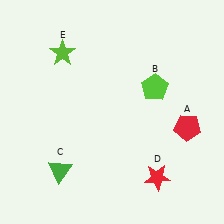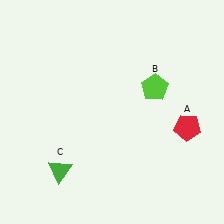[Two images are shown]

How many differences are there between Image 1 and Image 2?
There are 2 differences between the two images.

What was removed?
The lime star (E), the red star (D) were removed in Image 2.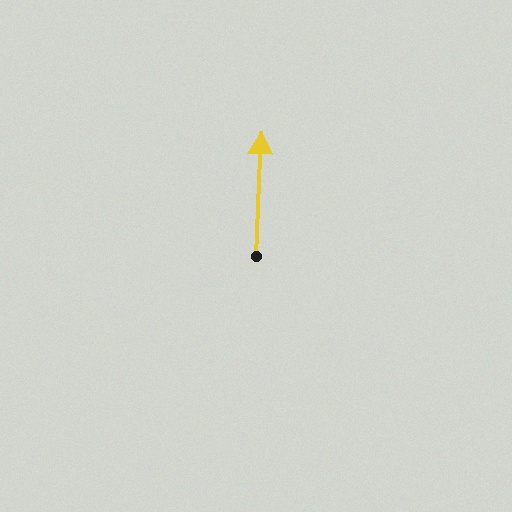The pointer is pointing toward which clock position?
Roughly 12 o'clock.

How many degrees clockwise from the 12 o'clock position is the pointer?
Approximately 2 degrees.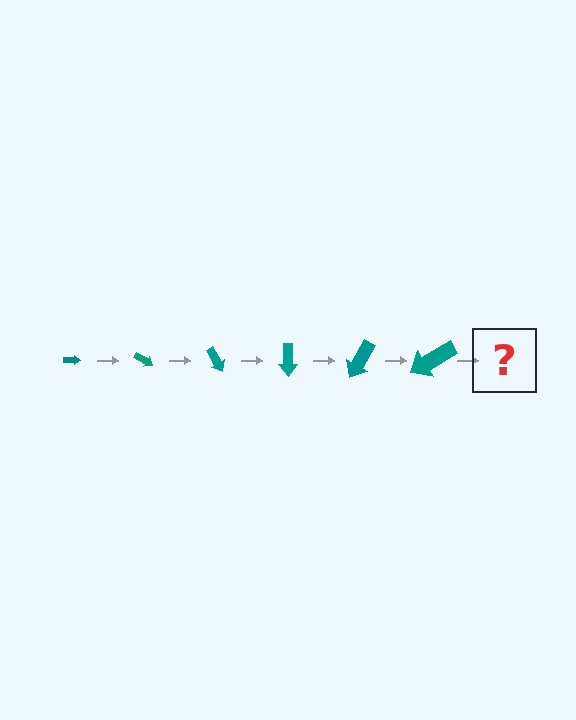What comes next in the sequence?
The next element should be an arrow, larger than the previous one and rotated 180 degrees from the start.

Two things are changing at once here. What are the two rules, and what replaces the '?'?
The two rules are that the arrow grows larger each step and it rotates 30 degrees each step. The '?' should be an arrow, larger than the previous one and rotated 180 degrees from the start.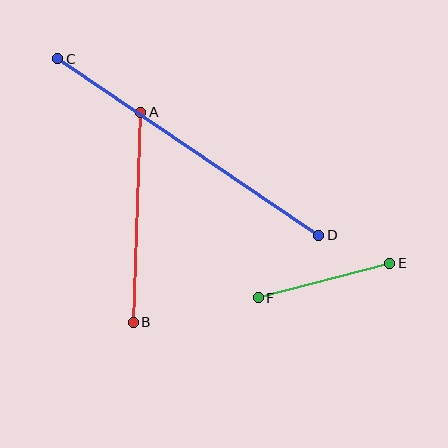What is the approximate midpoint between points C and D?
The midpoint is at approximately (188, 147) pixels.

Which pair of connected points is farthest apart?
Points C and D are farthest apart.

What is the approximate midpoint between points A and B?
The midpoint is at approximately (137, 217) pixels.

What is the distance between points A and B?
The distance is approximately 210 pixels.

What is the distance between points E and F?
The distance is approximately 136 pixels.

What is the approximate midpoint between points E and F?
The midpoint is at approximately (324, 280) pixels.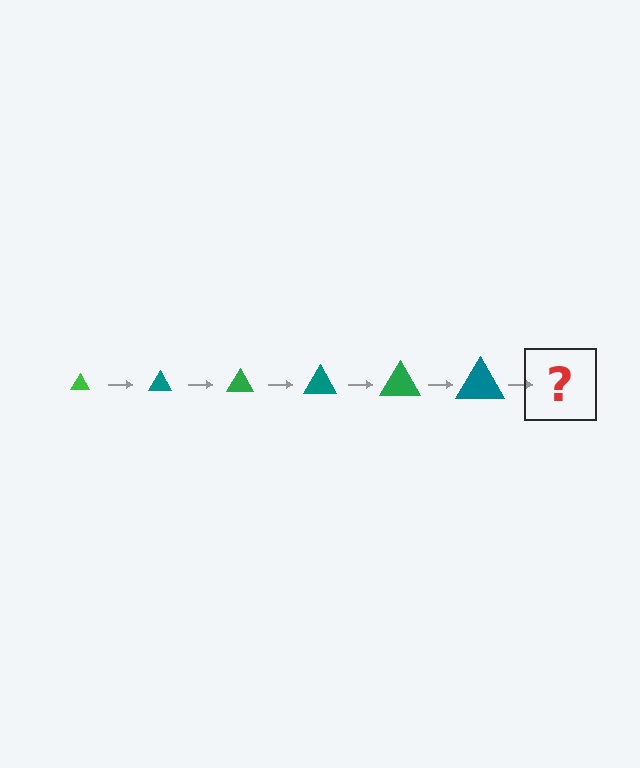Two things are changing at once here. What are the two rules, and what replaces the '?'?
The two rules are that the triangle grows larger each step and the color cycles through green and teal. The '?' should be a green triangle, larger than the previous one.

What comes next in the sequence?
The next element should be a green triangle, larger than the previous one.